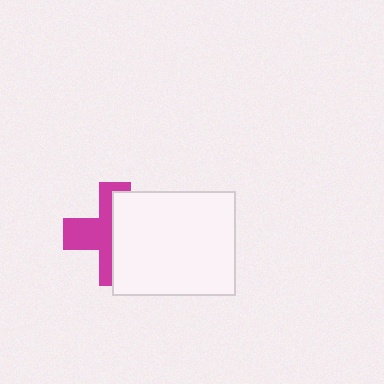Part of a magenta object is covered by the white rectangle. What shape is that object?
It is a cross.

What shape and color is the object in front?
The object in front is a white rectangle.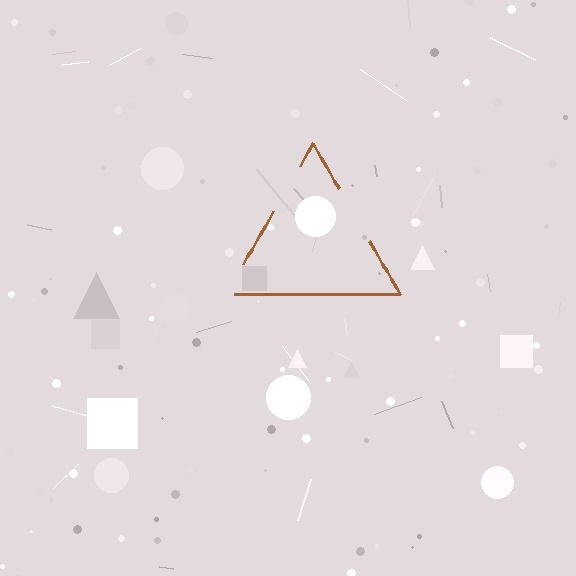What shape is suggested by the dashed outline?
The dashed outline suggests a triangle.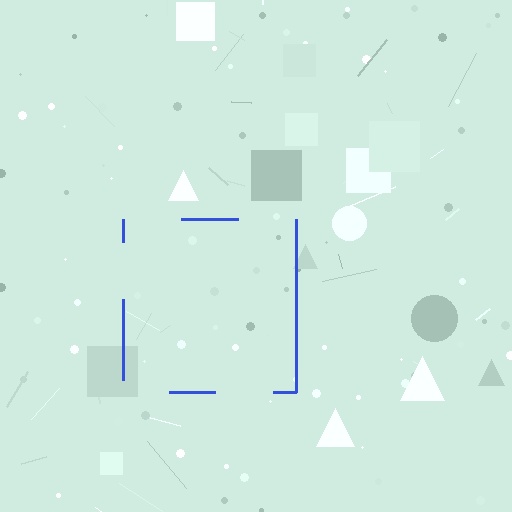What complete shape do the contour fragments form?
The contour fragments form a square.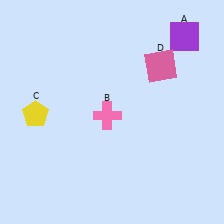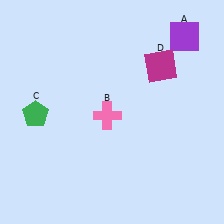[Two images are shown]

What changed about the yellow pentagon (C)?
In Image 1, C is yellow. In Image 2, it changed to green.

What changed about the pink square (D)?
In Image 1, D is pink. In Image 2, it changed to magenta.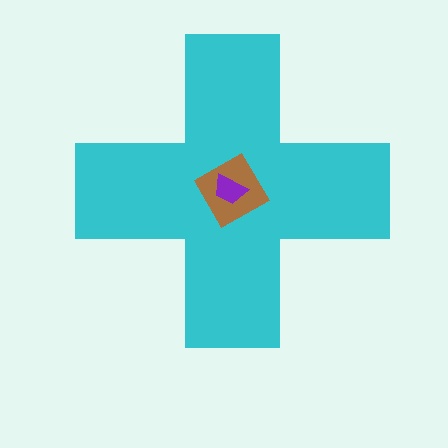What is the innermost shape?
The purple trapezoid.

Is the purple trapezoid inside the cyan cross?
Yes.